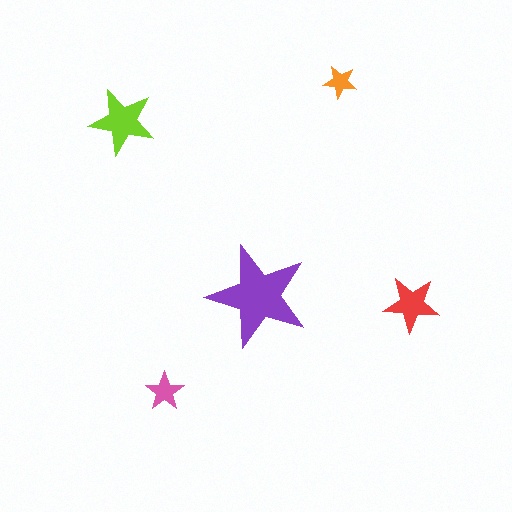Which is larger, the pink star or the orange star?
The pink one.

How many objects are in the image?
There are 5 objects in the image.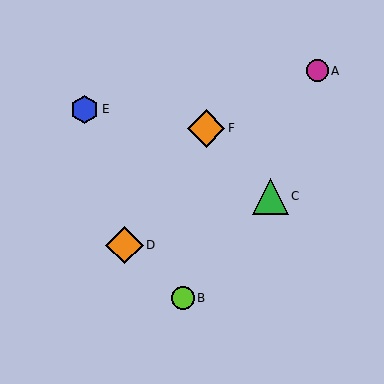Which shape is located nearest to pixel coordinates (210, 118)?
The orange diamond (labeled F) at (206, 128) is nearest to that location.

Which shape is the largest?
The orange diamond (labeled D) is the largest.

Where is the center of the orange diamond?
The center of the orange diamond is at (124, 245).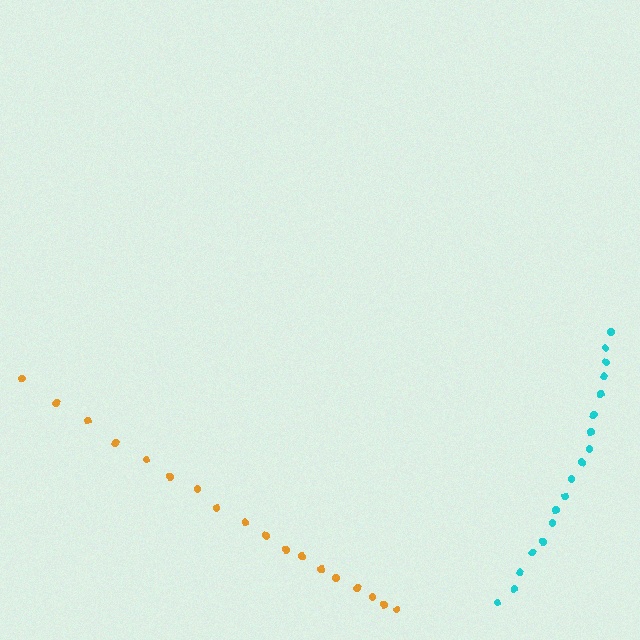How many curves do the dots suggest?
There are 2 distinct paths.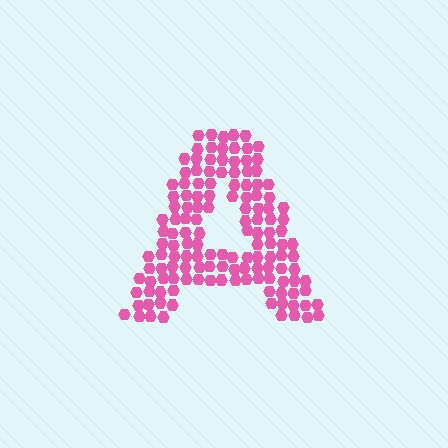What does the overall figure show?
The overall figure shows the letter A.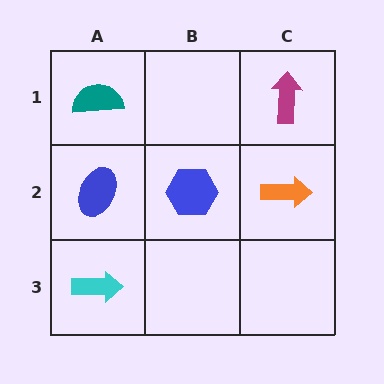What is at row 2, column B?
A blue hexagon.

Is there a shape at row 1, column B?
No, that cell is empty.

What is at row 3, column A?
A cyan arrow.